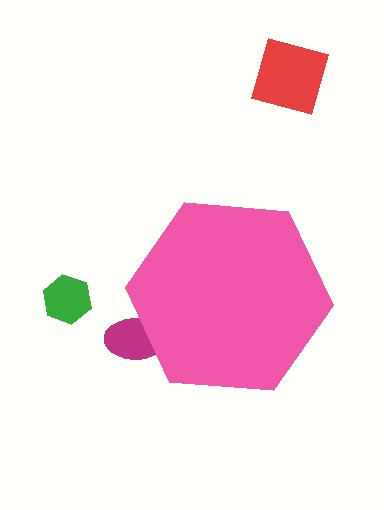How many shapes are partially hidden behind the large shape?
1 shape is partially hidden.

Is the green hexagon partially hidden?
No, the green hexagon is fully visible.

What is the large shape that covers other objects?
A pink hexagon.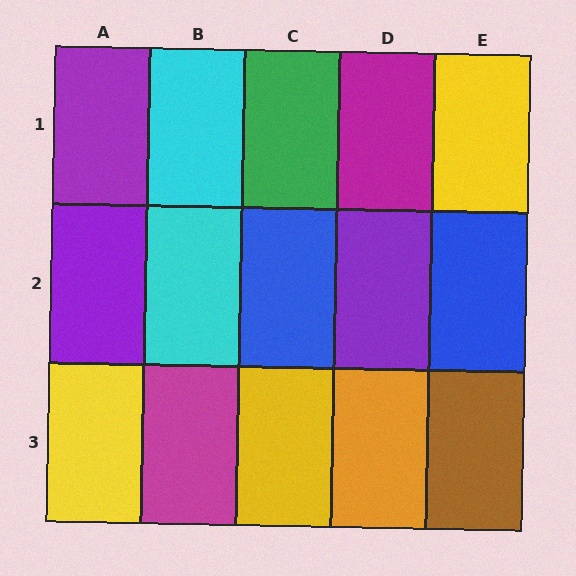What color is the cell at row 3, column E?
Brown.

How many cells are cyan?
2 cells are cyan.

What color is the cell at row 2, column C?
Blue.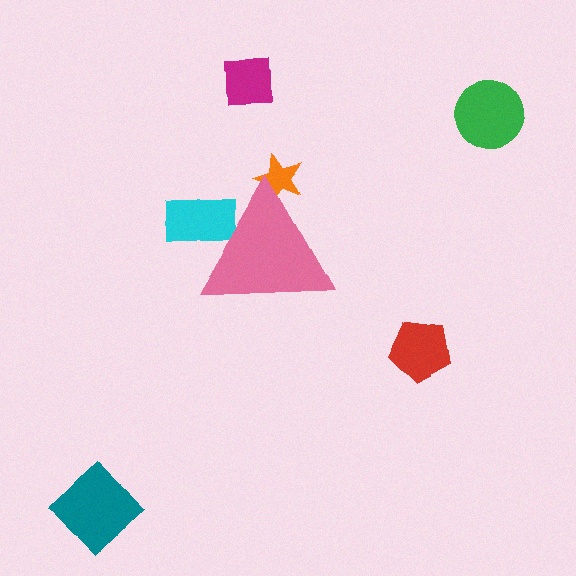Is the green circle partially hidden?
No, the green circle is fully visible.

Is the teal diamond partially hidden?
No, the teal diamond is fully visible.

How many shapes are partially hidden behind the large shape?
2 shapes are partially hidden.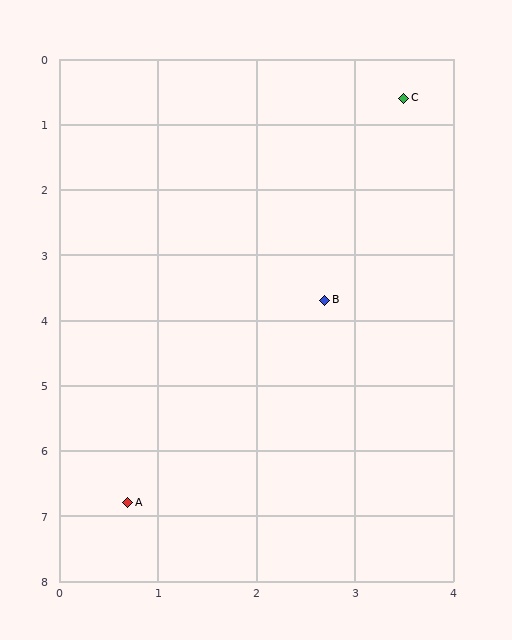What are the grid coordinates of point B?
Point B is at approximately (2.7, 3.7).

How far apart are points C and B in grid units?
Points C and B are about 3.2 grid units apart.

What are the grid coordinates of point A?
Point A is at approximately (0.7, 6.8).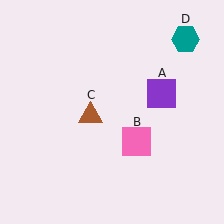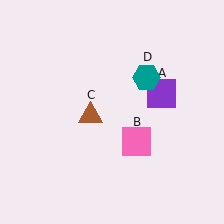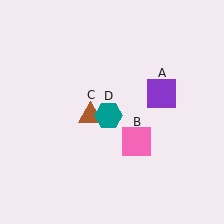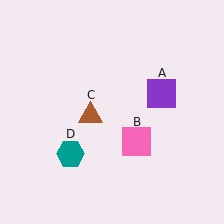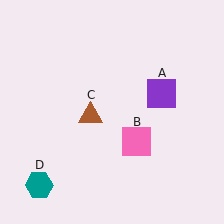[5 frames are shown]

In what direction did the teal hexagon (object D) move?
The teal hexagon (object D) moved down and to the left.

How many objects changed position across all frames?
1 object changed position: teal hexagon (object D).